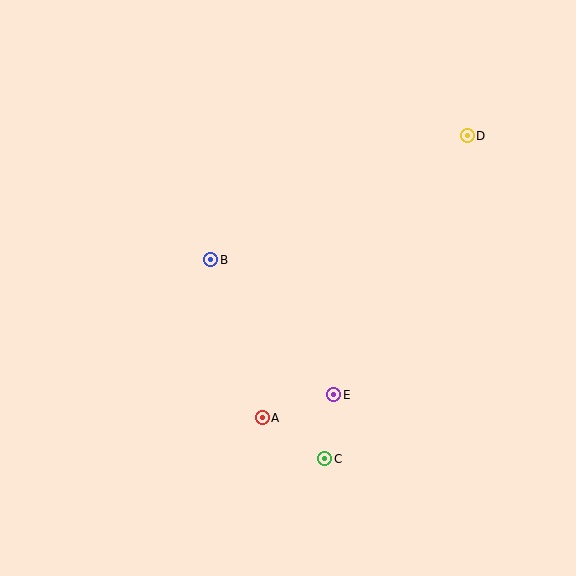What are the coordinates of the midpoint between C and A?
The midpoint between C and A is at (294, 438).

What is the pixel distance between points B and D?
The distance between B and D is 285 pixels.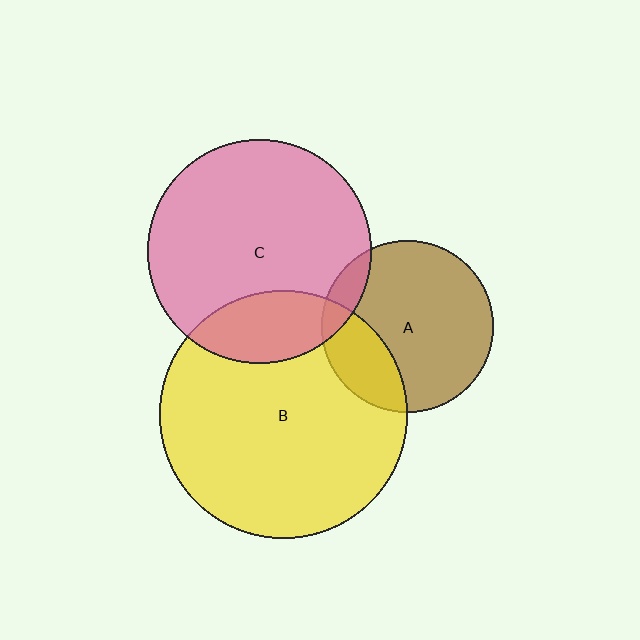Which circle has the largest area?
Circle B (yellow).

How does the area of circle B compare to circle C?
Approximately 1.2 times.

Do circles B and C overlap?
Yes.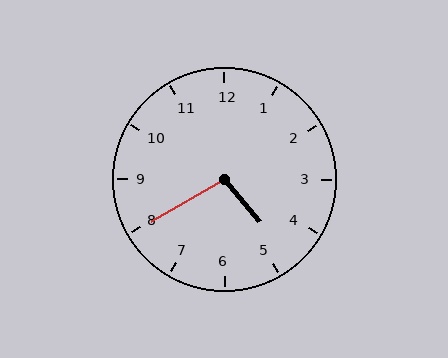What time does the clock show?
4:40.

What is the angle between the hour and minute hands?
Approximately 100 degrees.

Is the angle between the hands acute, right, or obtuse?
It is obtuse.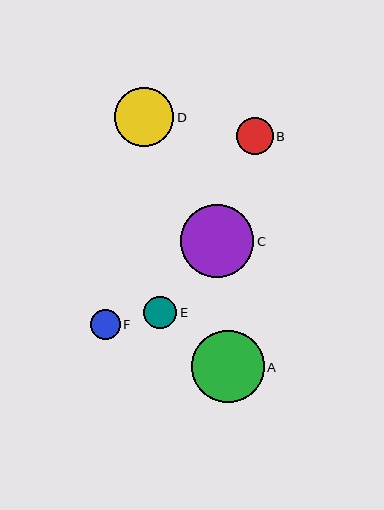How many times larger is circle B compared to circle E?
Circle B is approximately 1.1 times the size of circle E.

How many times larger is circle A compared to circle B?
Circle A is approximately 1.9 times the size of circle B.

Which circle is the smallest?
Circle F is the smallest with a size of approximately 30 pixels.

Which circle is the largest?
Circle C is the largest with a size of approximately 73 pixels.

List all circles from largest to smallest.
From largest to smallest: C, A, D, B, E, F.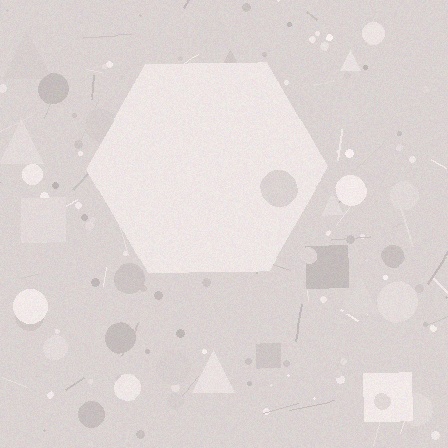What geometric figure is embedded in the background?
A hexagon is embedded in the background.